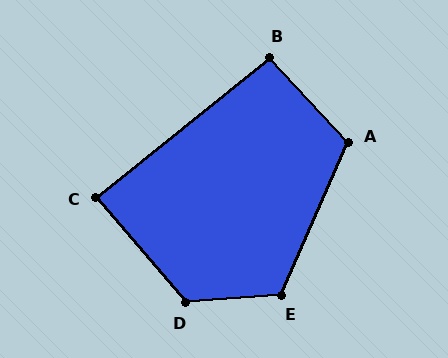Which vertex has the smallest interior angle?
C, at approximately 88 degrees.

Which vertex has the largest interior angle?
D, at approximately 126 degrees.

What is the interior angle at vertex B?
Approximately 94 degrees (approximately right).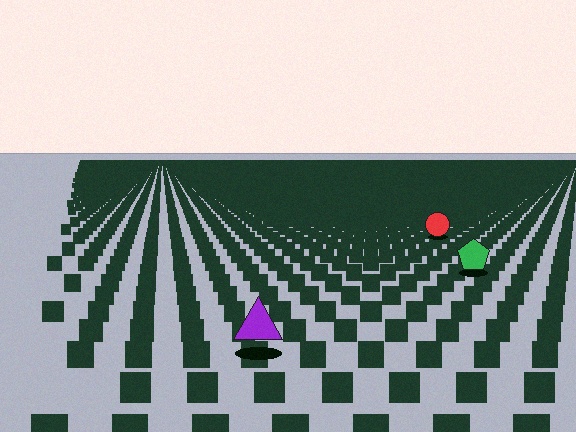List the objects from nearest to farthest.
From nearest to farthest: the purple triangle, the green pentagon, the red circle.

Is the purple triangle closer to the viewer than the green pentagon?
Yes. The purple triangle is closer — you can tell from the texture gradient: the ground texture is coarser near it.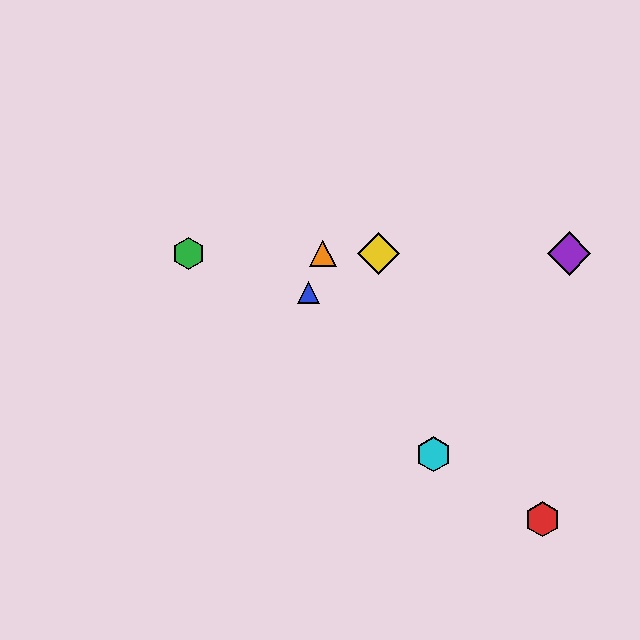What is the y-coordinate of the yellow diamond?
The yellow diamond is at y≈254.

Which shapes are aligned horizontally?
The green hexagon, the yellow diamond, the purple diamond, the orange triangle are aligned horizontally.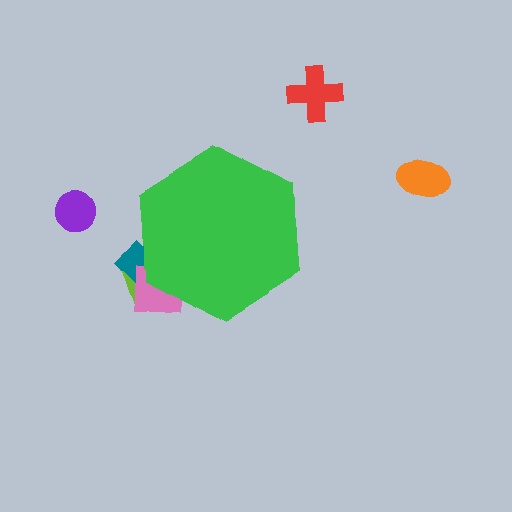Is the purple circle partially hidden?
No, the purple circle is fully visible.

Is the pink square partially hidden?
Yes, the pink square is partially hidden behind the green hexagon.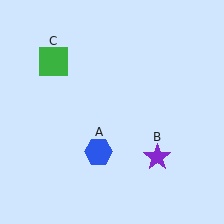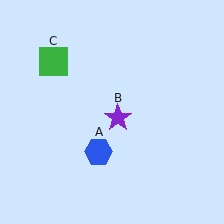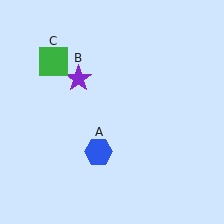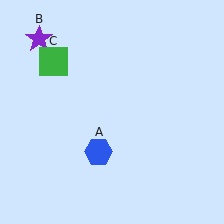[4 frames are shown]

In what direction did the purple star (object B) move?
The purple star (object B) moved up and to the left.